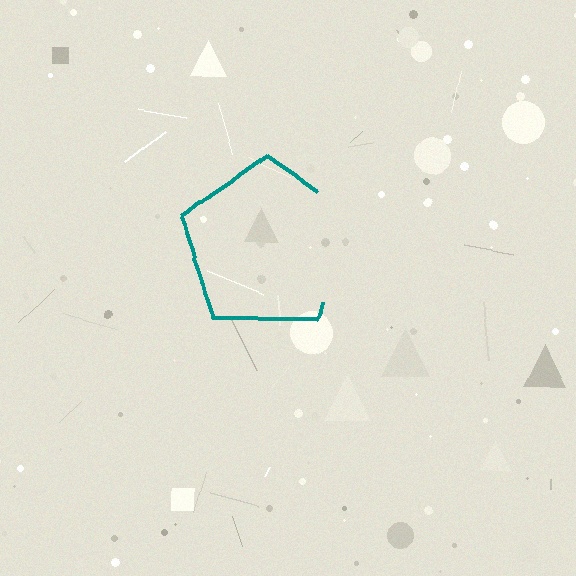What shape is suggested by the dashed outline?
The dashed outline suggests a pentagon.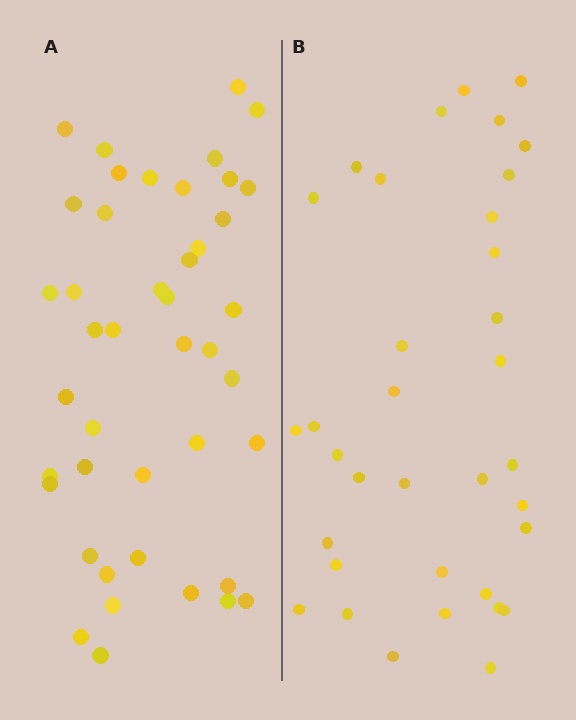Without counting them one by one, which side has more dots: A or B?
Region A (the left region) has more dots.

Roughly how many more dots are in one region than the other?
Region A has roughly 8 or so more dots than region B.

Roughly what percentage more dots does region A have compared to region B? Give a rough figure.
About 25% more.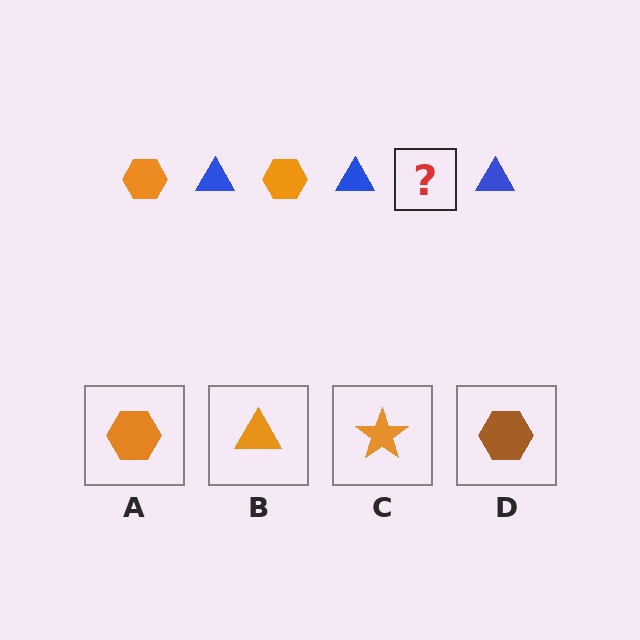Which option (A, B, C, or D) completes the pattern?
A.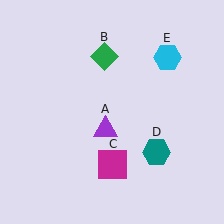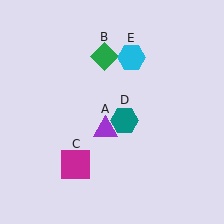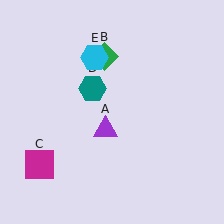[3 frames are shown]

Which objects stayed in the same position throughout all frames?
Purple triangle (object A) and green diamond (object B) remained stationary.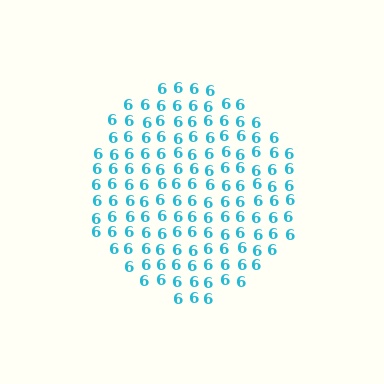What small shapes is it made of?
It is made of small digit 6's.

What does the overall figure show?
The overall figure shows a circle.